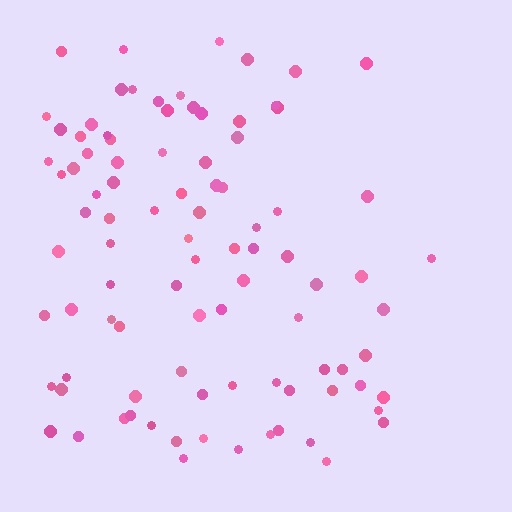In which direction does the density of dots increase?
From right to left, with the left side densest.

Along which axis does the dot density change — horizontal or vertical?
Horizontal.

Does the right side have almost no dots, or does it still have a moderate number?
Still a moderate number, just noticeably fewer than the left.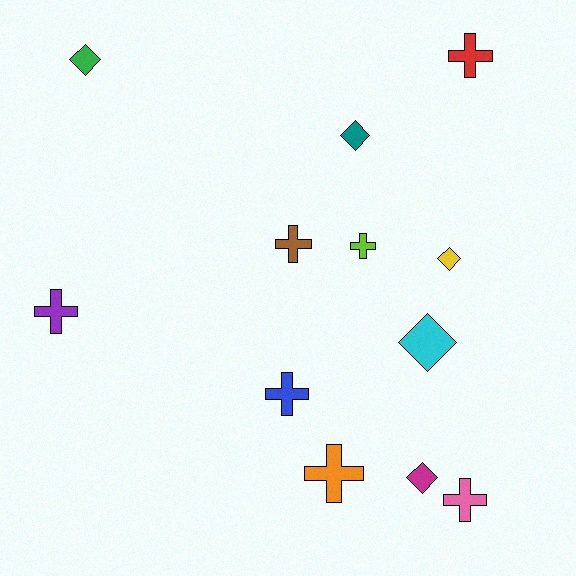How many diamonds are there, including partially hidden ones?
There are 5 diamonds.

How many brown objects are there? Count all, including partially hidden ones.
There is 1 brown object.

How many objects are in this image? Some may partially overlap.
There are 12 objects.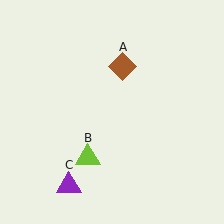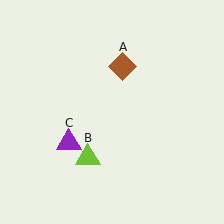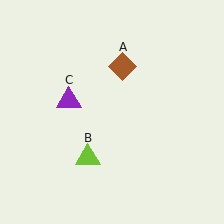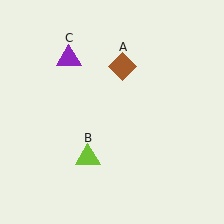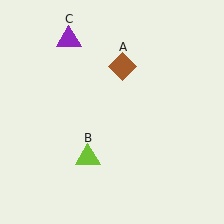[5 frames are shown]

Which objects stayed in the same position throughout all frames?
Brown diamond (object A) and lime triangle (object B) remained stationary.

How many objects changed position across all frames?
1 object changed position: purple triangle (object C).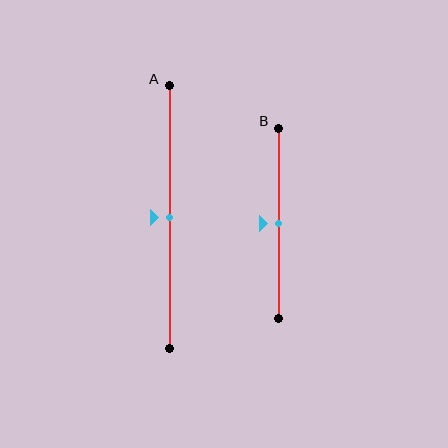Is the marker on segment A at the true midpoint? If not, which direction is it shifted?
Yes, the marker on segment A is at the true midpoint.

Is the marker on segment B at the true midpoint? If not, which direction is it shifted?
Yes, the marker on segment B is at the true midpoint.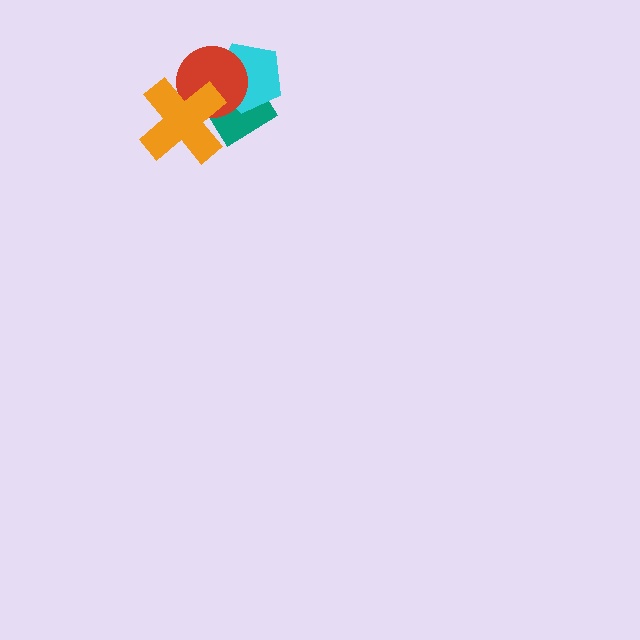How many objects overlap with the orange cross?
2 objects overlap with the orange cross.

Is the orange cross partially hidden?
No, no other shape covers it.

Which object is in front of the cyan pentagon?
The red circle is in front of the cyan pentagon.